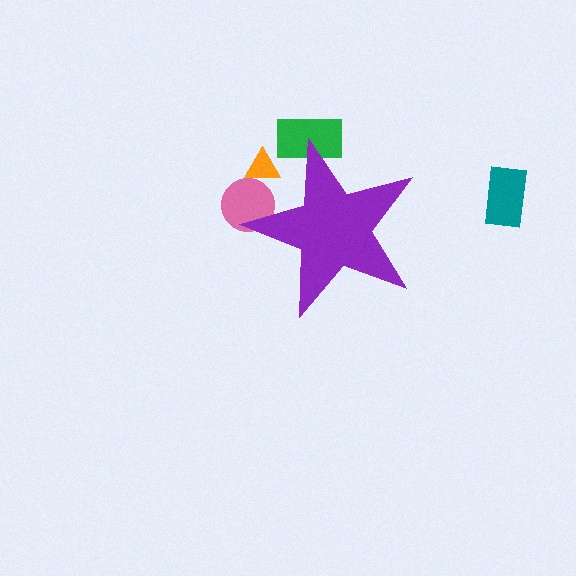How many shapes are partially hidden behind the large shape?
3 shapes are partially hidden.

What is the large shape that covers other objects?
A purple star.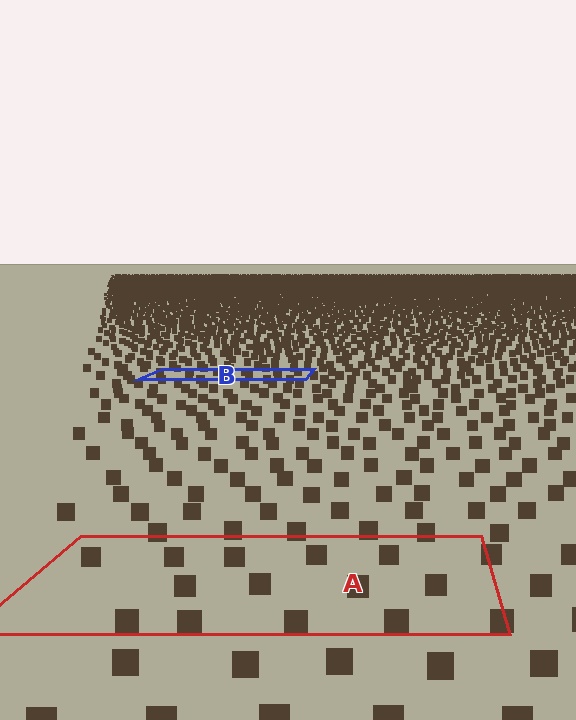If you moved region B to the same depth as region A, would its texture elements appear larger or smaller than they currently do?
They would appear larger. At a closer depth, the same texture elements are projected at a bigger on-screen size.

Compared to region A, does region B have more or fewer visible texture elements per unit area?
Region B has more texture elements per unit area — they are packed more densely because it is farther away.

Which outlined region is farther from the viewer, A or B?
Region B is farther from the viewer — the texture elements inside it appear smaller and more densely packed.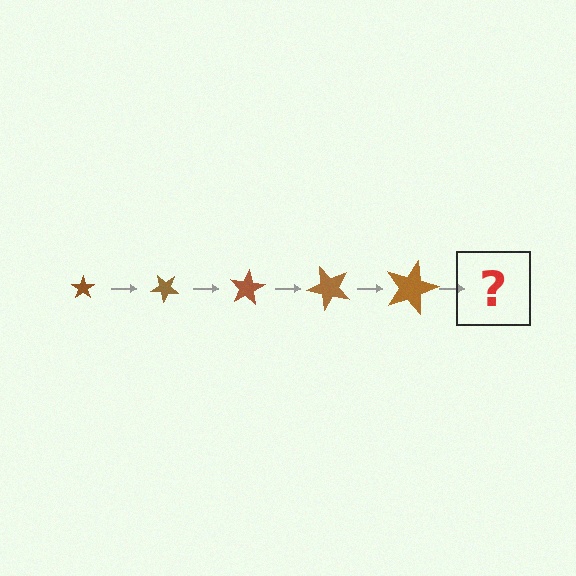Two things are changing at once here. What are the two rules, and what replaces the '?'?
The two rules are that the star grows larger each step and it rotates 40 degrees each step. The '?' should be a star, larger than the previous one and rotated 200 degrees from the start.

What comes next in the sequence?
The next element should be a star, larger than the previous one and rotated 200 degrees from the start.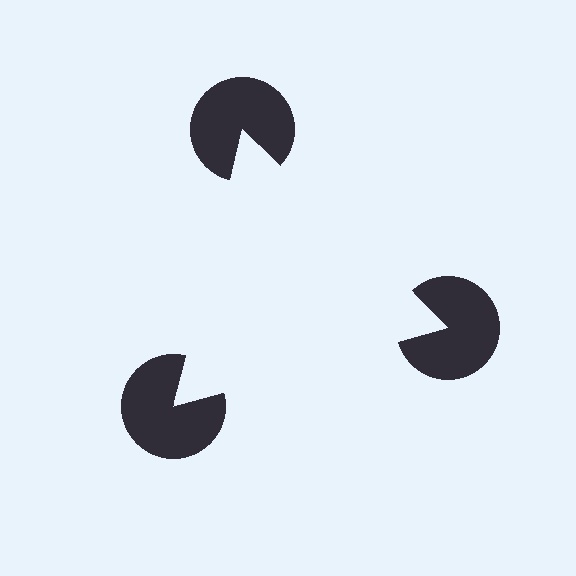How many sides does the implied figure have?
3 sides.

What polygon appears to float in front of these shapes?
An illusory triangle — its edges are inferred from the aligned wedge cuts in the pac-man discs, not physically drawn.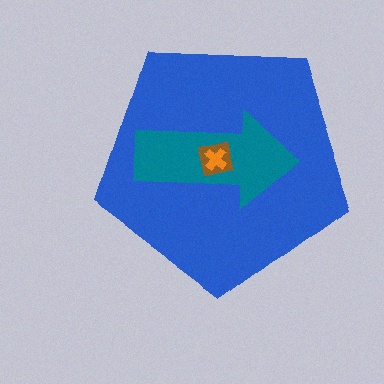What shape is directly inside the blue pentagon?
The teal arrow.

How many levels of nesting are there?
4.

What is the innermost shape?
The orange cross.